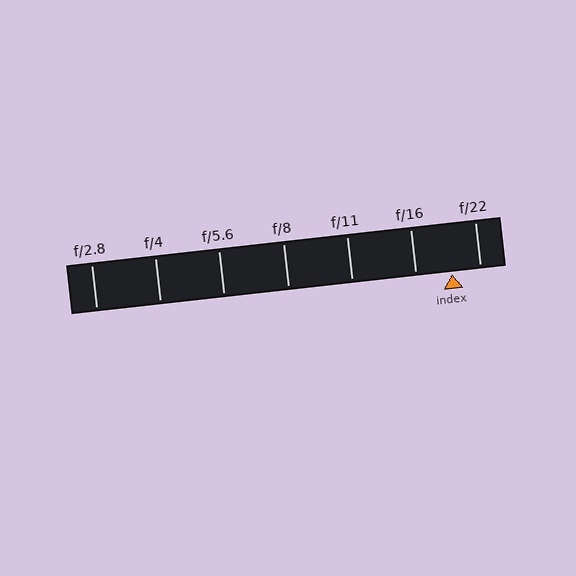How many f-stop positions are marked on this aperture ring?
There are 7 f-stop positions marked.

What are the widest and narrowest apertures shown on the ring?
The widest aperture shown is f/2.8 and the narrowest is f/22.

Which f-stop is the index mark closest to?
The index mark is closest to f/22.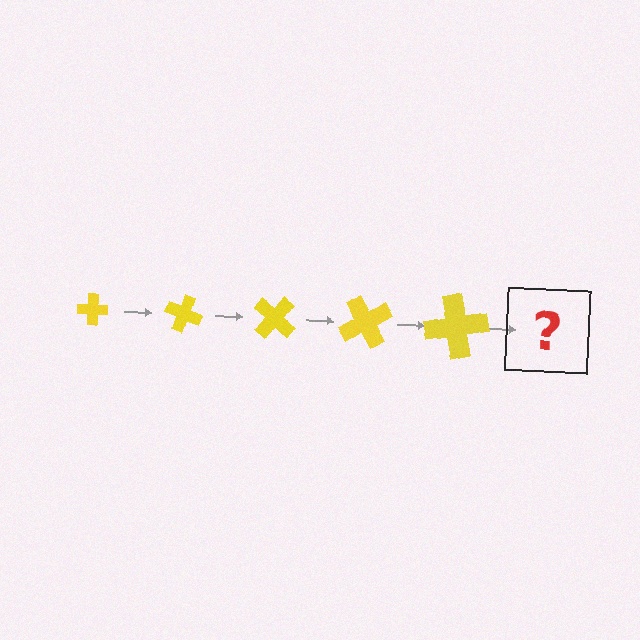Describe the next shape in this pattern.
It should be a cross, larger than the previous one and rotated 100 degrees from the start.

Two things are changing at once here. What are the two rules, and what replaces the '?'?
The two rules are that the cross grows larger each step and it rotates 20 degrees each step. The '?' should be a cross, larger than the previous one and rotated 100 degrees from the start.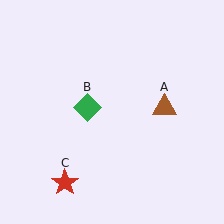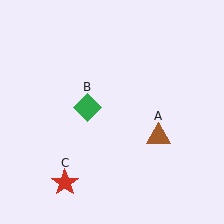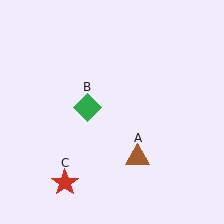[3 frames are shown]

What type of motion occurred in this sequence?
The brown triangle (object A) rotated clockwise around the center of the scene.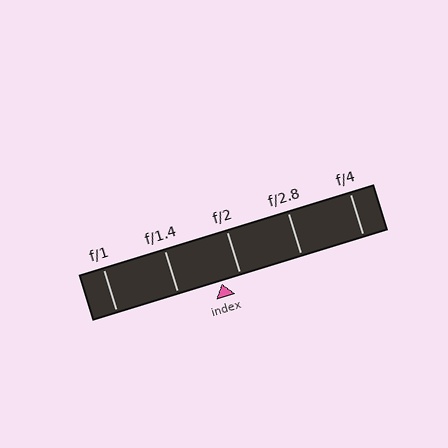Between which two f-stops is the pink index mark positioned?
The index mark is between f/1.4 and f/2.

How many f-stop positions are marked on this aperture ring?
There are 5 f-stop positions marked.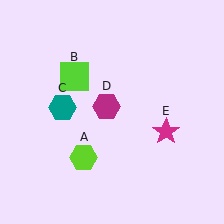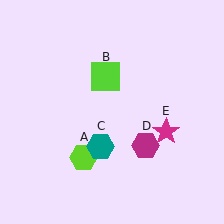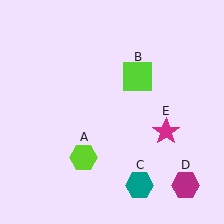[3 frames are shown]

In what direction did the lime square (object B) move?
The lime square (object B) moved right.